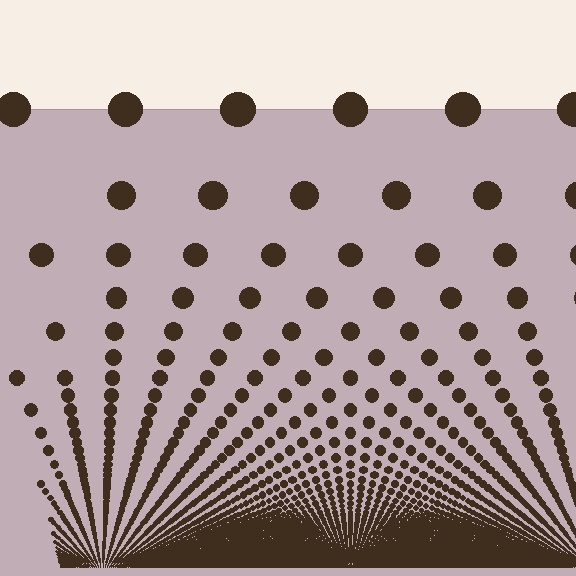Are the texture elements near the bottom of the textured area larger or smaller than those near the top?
Smaller. The gradient is inverted — elements near the bottom are smaller and denser.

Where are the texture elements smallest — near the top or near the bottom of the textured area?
Near the bottom.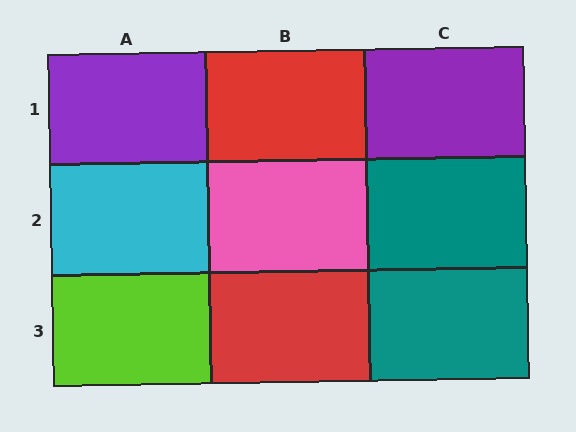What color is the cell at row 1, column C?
Purple.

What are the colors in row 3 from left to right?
Lime, red, teal.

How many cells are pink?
1 cell is pink.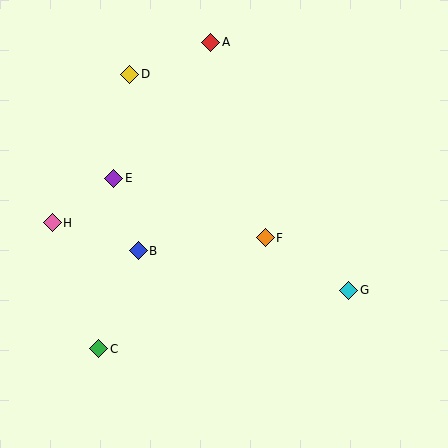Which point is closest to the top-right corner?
Point A is closest to the top-right corner.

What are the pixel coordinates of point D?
Point D is at (130, 74).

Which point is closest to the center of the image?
Point F at (265, 238) is closest to the center.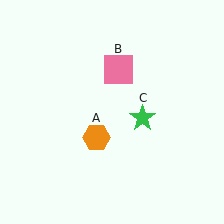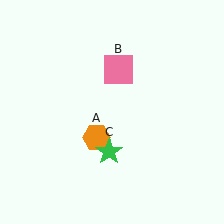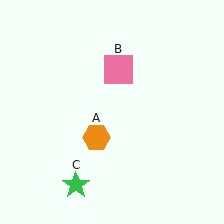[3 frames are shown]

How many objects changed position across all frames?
1 object changed position: green star (object C).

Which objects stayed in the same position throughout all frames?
Orange hexagon (object A) and pink square (object B) remained stationary.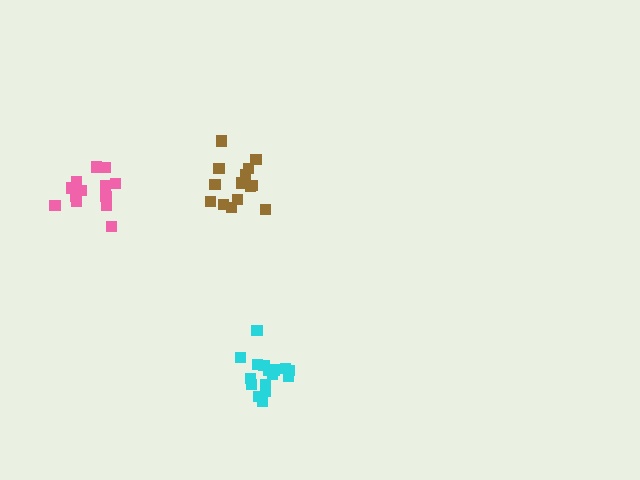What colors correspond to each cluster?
The clusters are colored: pink, cyan, brown.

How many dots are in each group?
Group 1: 13 dots, Group 2: 16 dots, Group 3: 14 dots (43 total).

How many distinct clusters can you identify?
There are 3 distinct clusters.